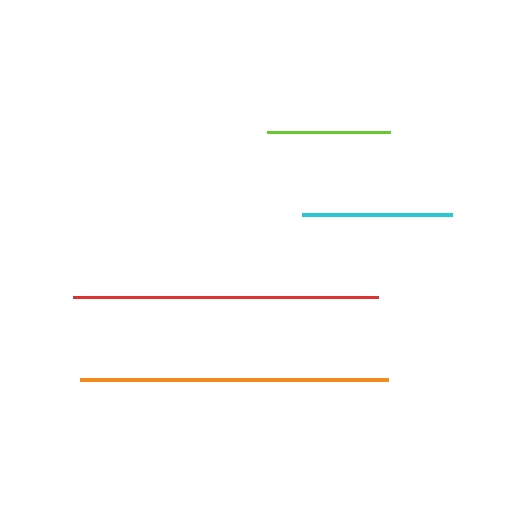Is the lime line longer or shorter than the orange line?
The orange line is longer than the lime line.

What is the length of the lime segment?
The lime segment is approximately 124 pixels long.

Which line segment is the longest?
The orange line is the longest at approximately 308 pixels.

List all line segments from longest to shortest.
From longest to shortest: orange, red, cyan, lime.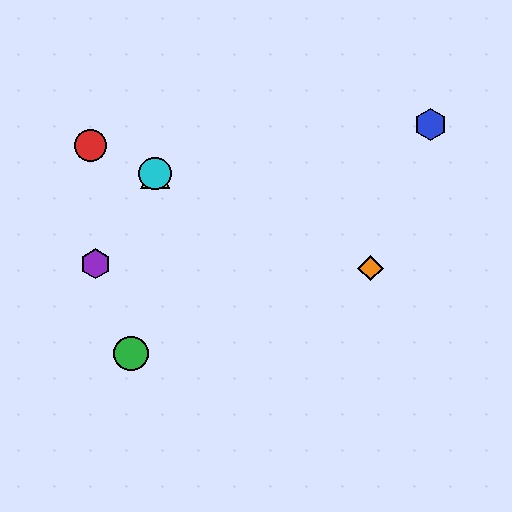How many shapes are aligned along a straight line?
4 shapes (the red circle, the yellow triangle, the orange diamond, the cyan circle) are aligned along a straight line.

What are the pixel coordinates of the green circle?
The green circle is at (131, 354).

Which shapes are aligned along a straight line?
The red circle, the yellow triangle, the orange diamond, the cyan circle are aligned along a straight line.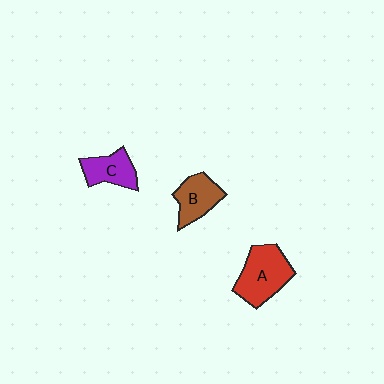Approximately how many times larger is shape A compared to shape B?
Approximately 1.4 times.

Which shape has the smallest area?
Shape C (purple).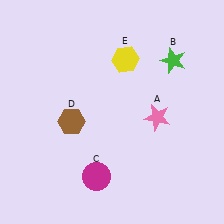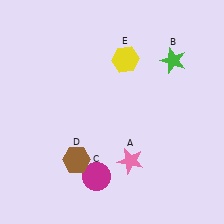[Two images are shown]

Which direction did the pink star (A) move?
The pink star (A) moved down.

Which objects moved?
The objects that moved are: the pink star (A), the brown hexagon (D).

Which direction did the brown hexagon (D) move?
The brown hexagon (D) moved down.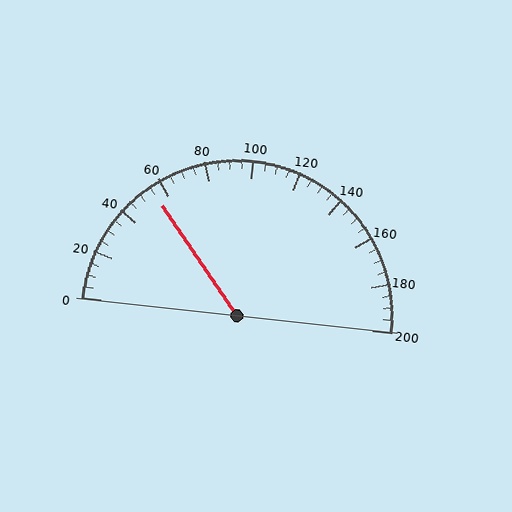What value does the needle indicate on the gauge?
The needle indicates approximately 55.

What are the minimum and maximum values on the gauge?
The gauge ranges from 0 to 200.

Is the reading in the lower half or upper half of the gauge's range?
The reading is in the lower half of the range (0 to 200).